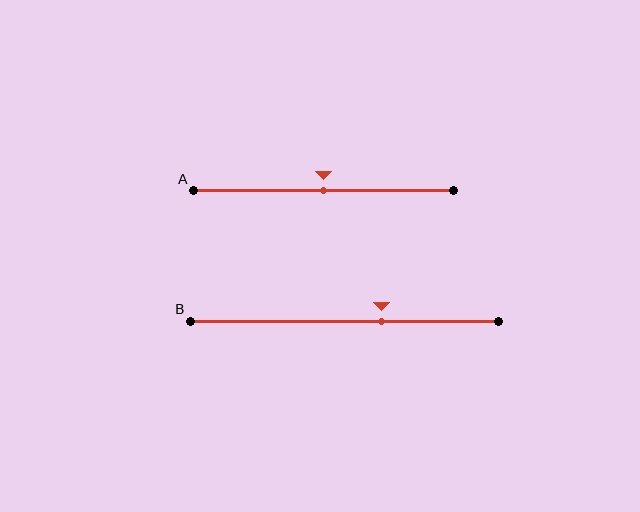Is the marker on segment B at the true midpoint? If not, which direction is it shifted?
No, the marker on segment B is shifted to the right by about 12% of the segment length.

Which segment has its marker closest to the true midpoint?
Segment A has its marker closest to the true midpoint.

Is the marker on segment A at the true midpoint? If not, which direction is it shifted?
Yes, the marker on segment A is at the true midpoint.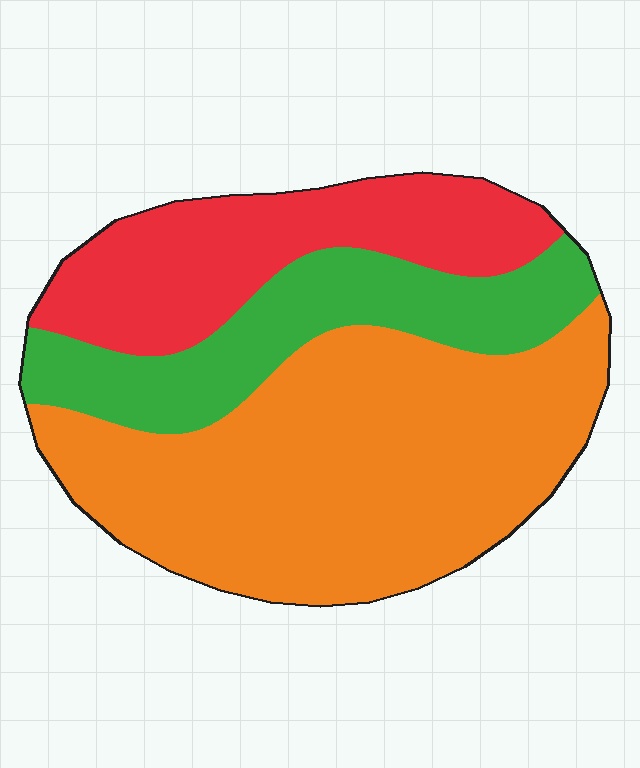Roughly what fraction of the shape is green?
Green takes up between a sixth and a third of the shape.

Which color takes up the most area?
Orange, at roughly 50%.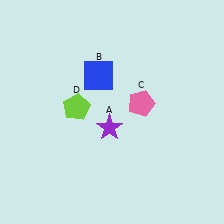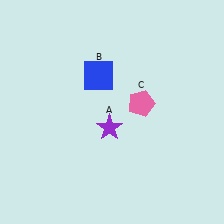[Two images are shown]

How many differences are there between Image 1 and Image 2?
There is 1 difference between the two images.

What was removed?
The lime pentagon (D) was removed in Image 2.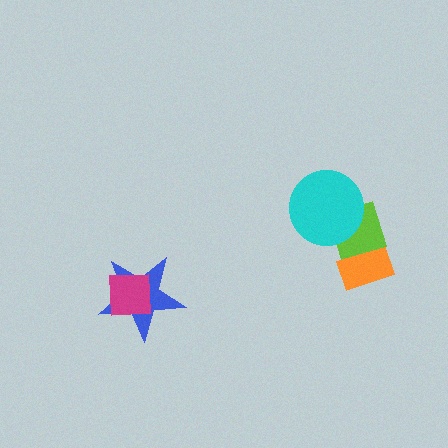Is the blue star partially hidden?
Yes, it is partially covered by another shape.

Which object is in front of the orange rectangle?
The lime diamond is in front of the orange rectangle.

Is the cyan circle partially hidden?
No, no other shape covers it.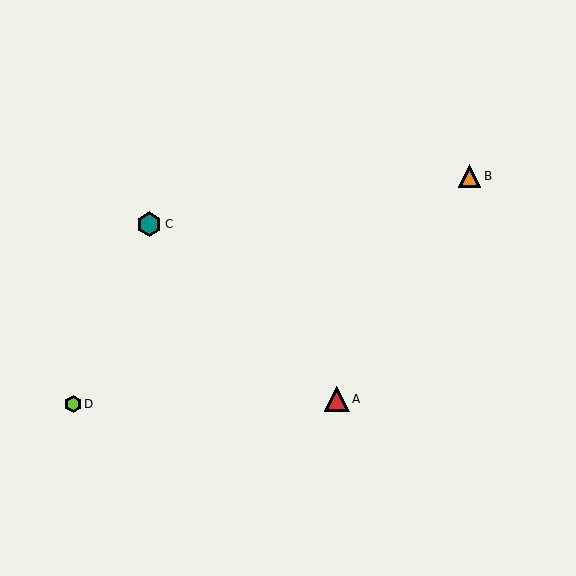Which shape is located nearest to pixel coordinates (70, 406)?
The lime hexagon (labeled D) at (73, 404) is nearest to that location.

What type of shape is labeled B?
Shape B is an orange triangle.